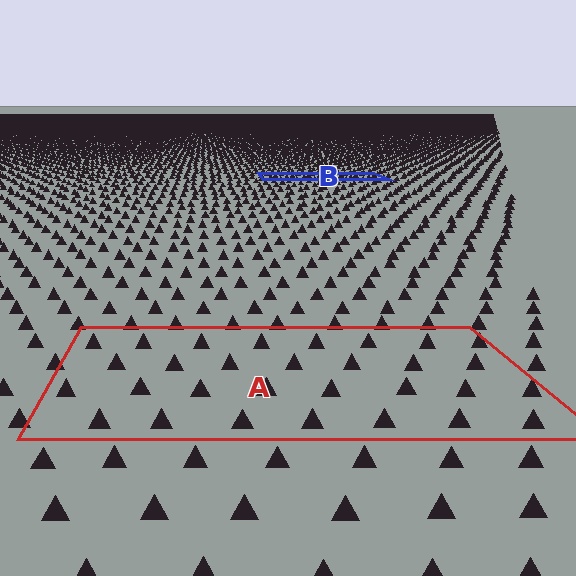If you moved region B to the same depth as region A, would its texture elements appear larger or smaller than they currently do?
They would appear larger. At a closer depth, the same texture elements are projected at a bigger on-screen size.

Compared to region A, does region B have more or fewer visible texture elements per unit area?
Region B has more texture elements per unit area — they are packed more densely because it is farther away.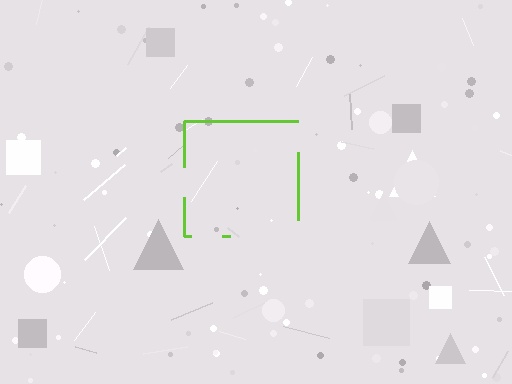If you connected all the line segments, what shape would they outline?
They would outline a square.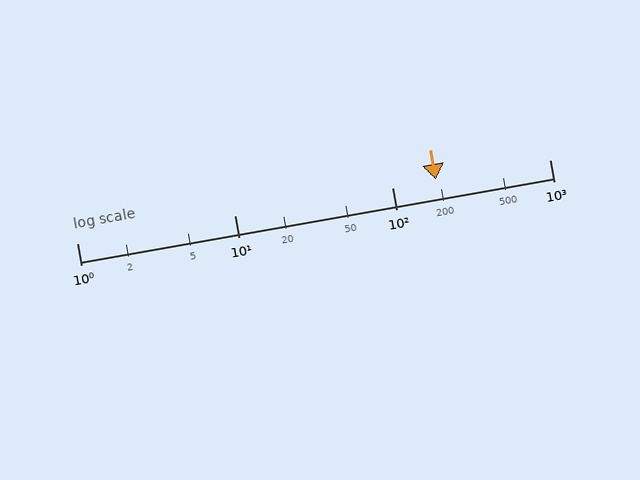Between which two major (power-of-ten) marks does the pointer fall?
The pointer is between 100 and 1000.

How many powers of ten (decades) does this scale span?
The scale spans 3 decades, from 1 to 1000.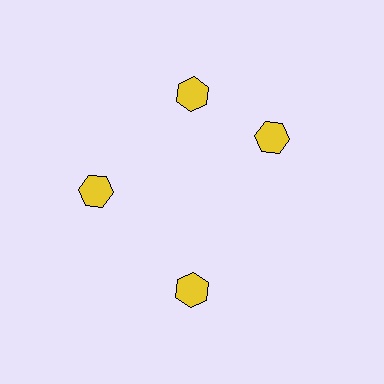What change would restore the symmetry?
The symmetry would be restored by rotating it back into even spacing with its neighbors so that all 4 hexagons sit at equal angles and equal distance from the center.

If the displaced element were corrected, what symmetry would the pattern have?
It would have 4-fold rotational symmetry — the pattern would map onto itself every 90 degrees.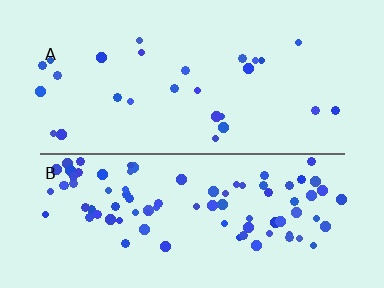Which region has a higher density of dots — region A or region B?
B (the bottom).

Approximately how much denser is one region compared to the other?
Approximately 3.4× — region B over region A.